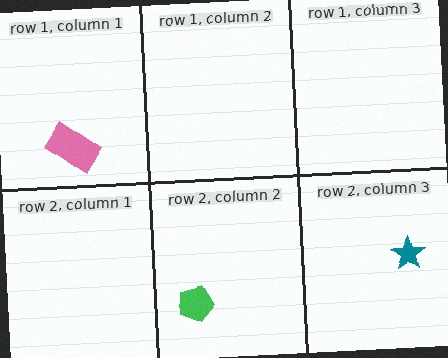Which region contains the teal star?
The row 2, column 3 region.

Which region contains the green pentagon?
The row 2, column 2 region.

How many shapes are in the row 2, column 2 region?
1.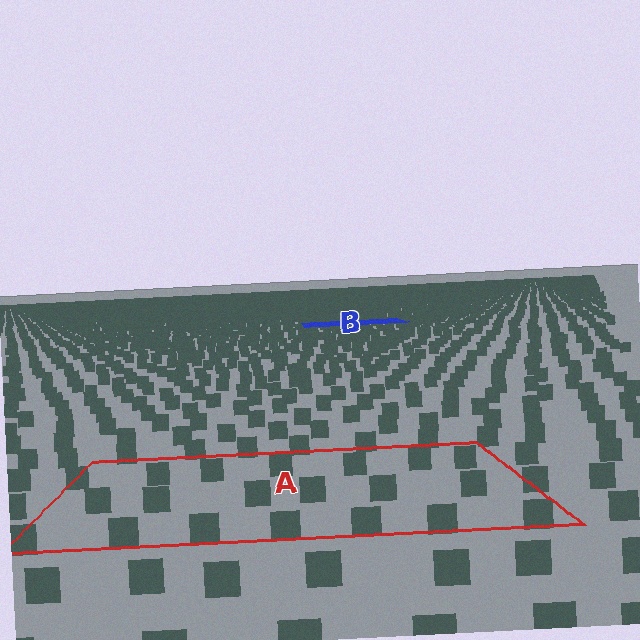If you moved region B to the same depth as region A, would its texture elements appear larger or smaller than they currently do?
They would appear larger. At a closer depth, the same texture elements are projected at a bigger on-screen size.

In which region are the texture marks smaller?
The texture marks are smaller in region B, because it is farther away.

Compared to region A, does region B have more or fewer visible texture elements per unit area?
Region B has more texture elements per unit area — they are packed more densely because it is farther away.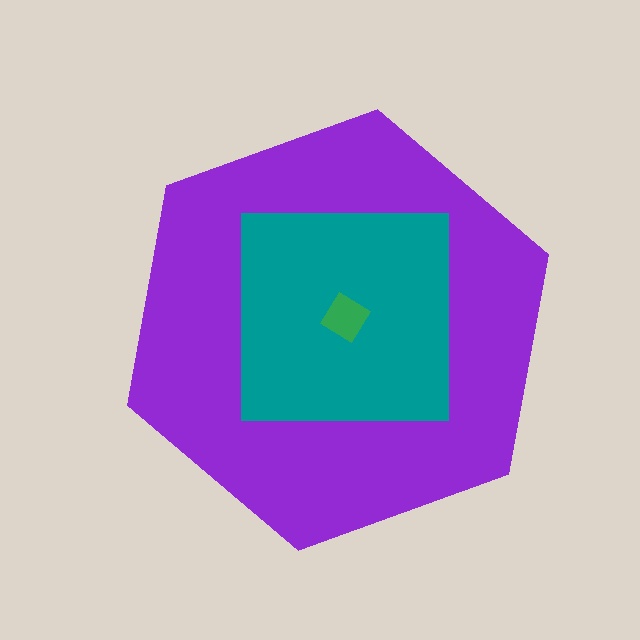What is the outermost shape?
The purple hexagon.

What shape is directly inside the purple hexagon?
The teal square.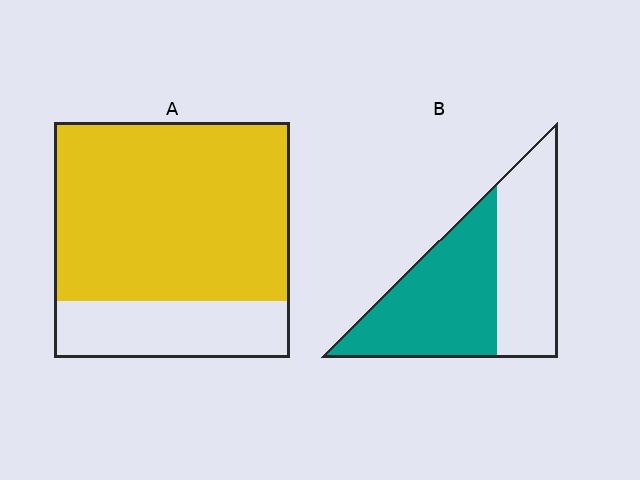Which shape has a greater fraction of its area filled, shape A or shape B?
Shape A.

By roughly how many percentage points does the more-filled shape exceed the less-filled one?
By roughly 20 percentage points (A over B).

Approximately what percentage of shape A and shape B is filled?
A is approximately 75% and B is approximately 55%.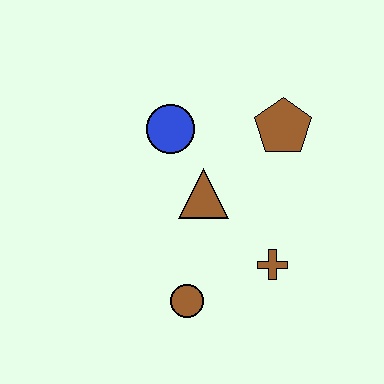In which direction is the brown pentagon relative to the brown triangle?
The brown pentagon is to the right of the brown triangle.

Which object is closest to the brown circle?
The brown cross is closest to the brown circle.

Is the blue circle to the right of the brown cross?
No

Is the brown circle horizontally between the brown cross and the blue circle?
Yes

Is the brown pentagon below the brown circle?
No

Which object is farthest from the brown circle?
The brown pentagon is farthest from the brown circle.